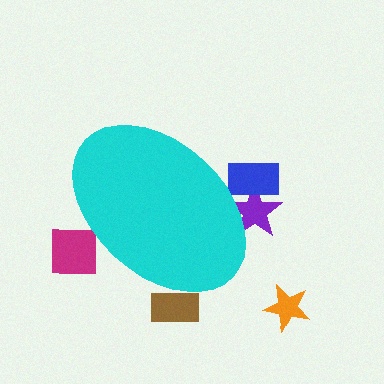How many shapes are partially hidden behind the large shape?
4 shapes are partially hidden.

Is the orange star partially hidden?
No, the orange star is fully visible.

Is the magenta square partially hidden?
Yes, the magenta square is partially hidden behind the cyan ellipse.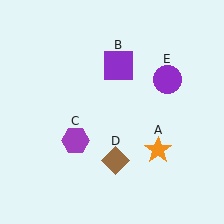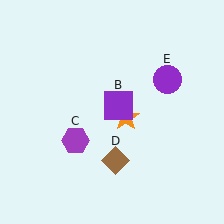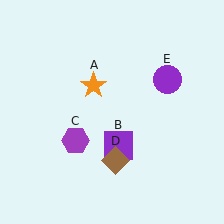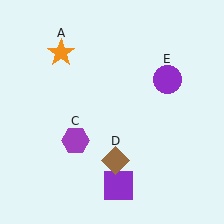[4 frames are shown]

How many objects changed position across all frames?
2 objects changed position: orange star (object A), purple square (object B).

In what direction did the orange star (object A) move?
The orange star (object A) moved up and to the left.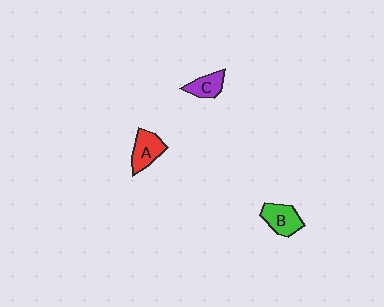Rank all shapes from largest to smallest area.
From largest to smallest: A (red), B (green), C (purple).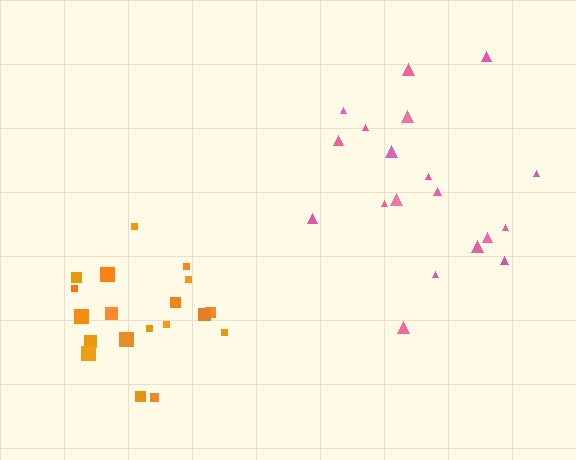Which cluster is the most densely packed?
Orange.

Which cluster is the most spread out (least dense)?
Pink.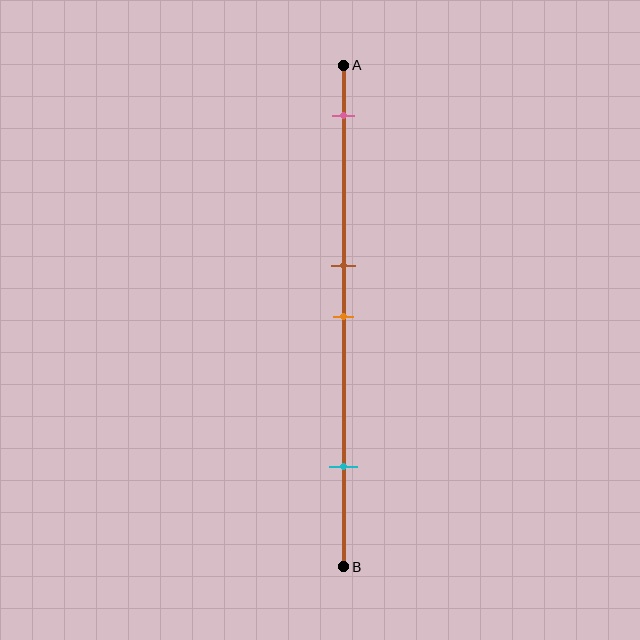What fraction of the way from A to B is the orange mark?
The orange mark is approximately 50% (0.5) of the way from A to B.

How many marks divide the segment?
There are 4 marks dividing the segment.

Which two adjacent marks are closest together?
The brown and orange marks are the closest adjacent pair.